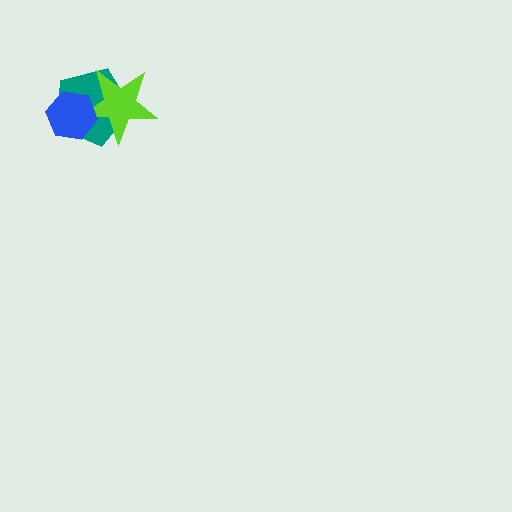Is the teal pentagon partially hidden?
Yes, it is partially covered by another shape.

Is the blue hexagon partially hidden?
No, no other shape covers it.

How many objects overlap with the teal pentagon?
2 objects overlap with the teal pentagon.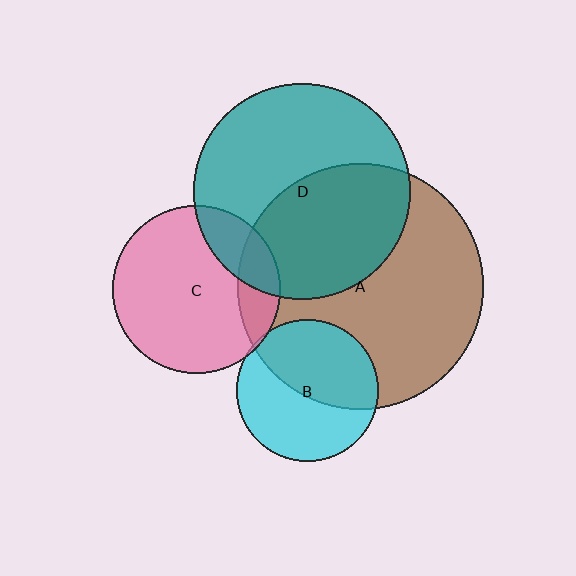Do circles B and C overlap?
Yes.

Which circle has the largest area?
Circle A (brown).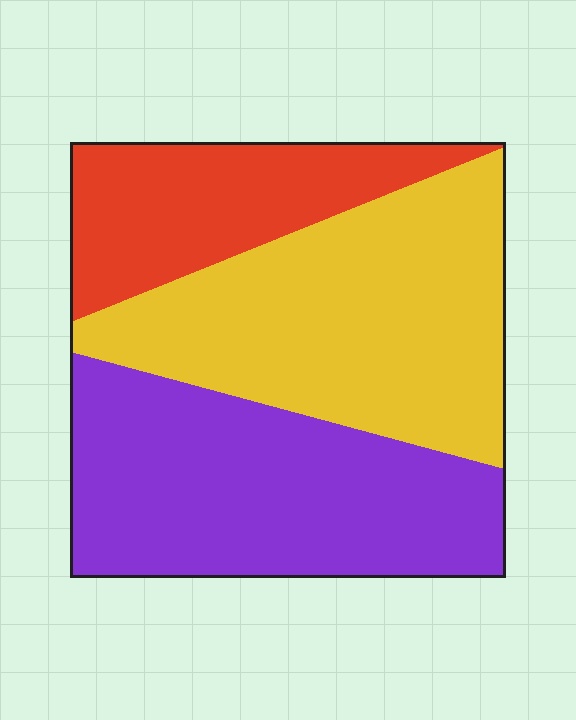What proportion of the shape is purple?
Purple covers around 40% of the shape.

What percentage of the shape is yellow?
Yellow covers 40% of the shape.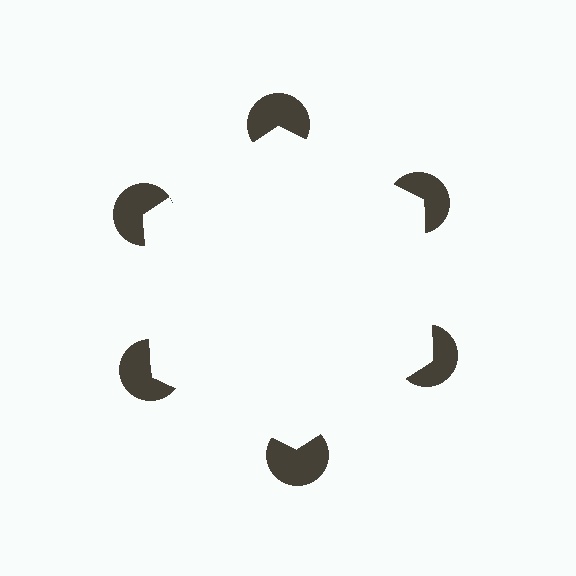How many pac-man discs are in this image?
There are 6 — one at each vertex of the illusory hexagon.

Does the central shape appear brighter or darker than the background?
It typically appears slightly brighter than the background, even though no actual brightness change is drawn.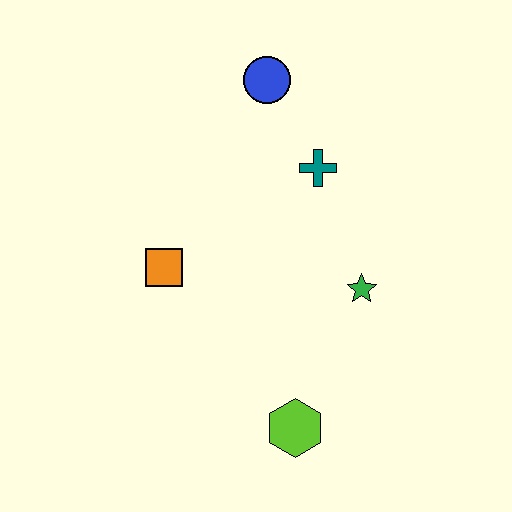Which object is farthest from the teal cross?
The lime hexagon is farthest from the teal cross.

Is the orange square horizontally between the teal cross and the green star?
No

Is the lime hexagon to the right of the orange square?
Yes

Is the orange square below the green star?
No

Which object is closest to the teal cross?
The blue circle is closest to the teal cross.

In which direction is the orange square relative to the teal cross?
The orange square is to the left of the teal cross.